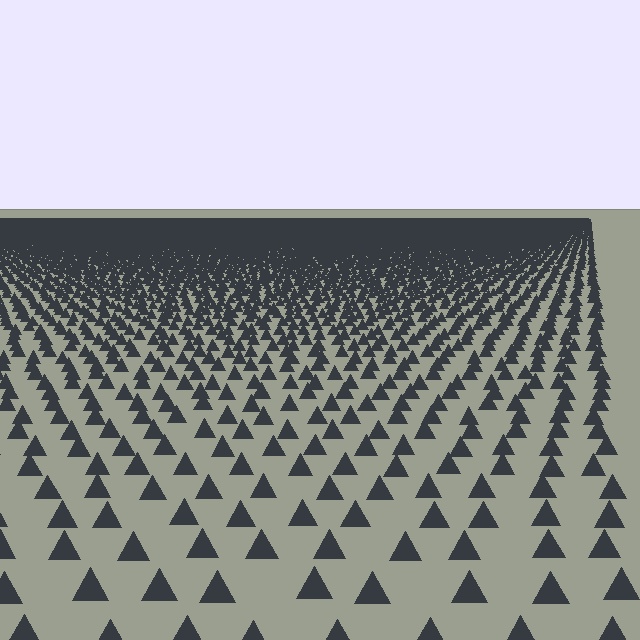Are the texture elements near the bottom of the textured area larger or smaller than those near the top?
Larger. Near the bottom, elements are closer to the viewer and appear at a bigger on-screen size.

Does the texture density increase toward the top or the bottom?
Density increases toward the top.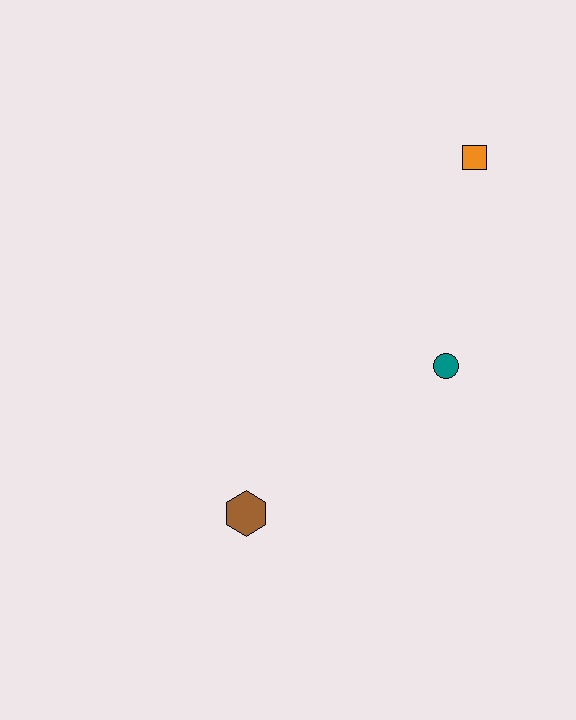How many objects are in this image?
There are 3 objects.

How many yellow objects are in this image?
There are no yellow objects.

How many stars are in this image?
There are no stars.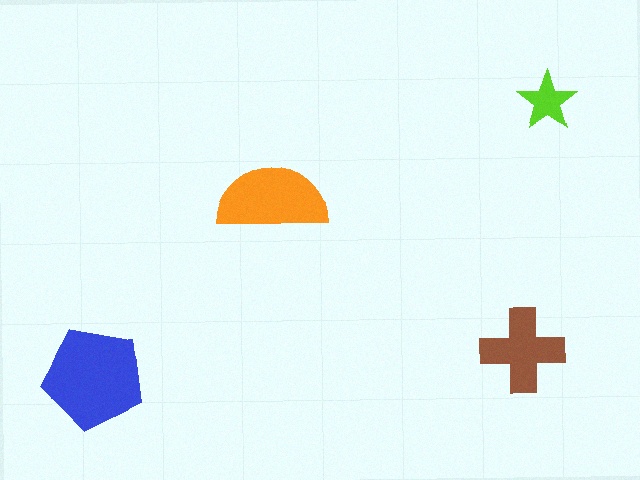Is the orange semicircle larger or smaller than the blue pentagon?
Smaller.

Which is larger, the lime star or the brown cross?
The brown cross.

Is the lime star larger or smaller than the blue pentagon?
Smaller.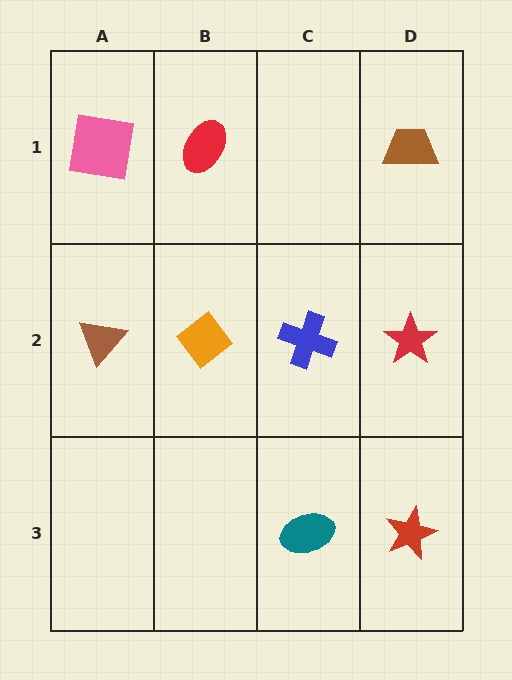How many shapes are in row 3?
2 shapes.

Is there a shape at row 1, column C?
No, that cell is empty.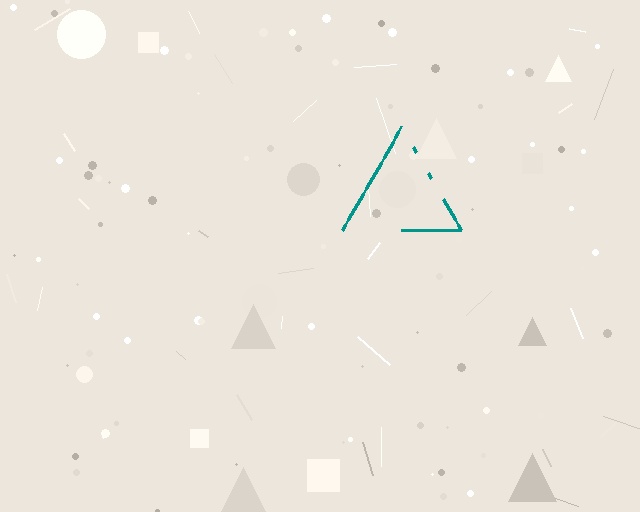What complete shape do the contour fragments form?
The contour fragments form a triangle.